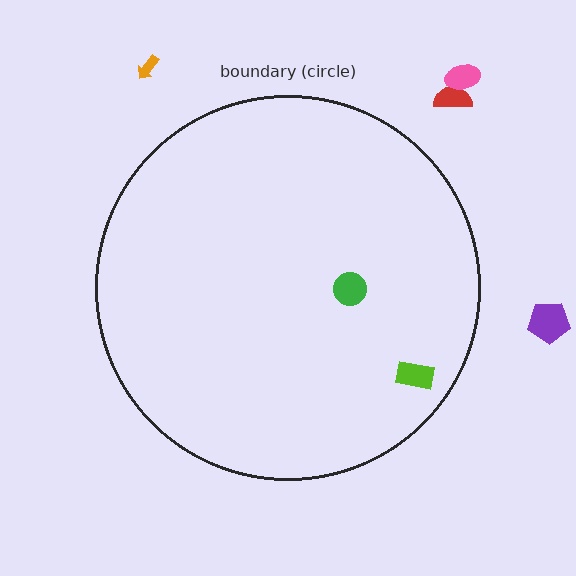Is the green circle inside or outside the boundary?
Inside.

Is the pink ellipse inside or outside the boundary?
Outside.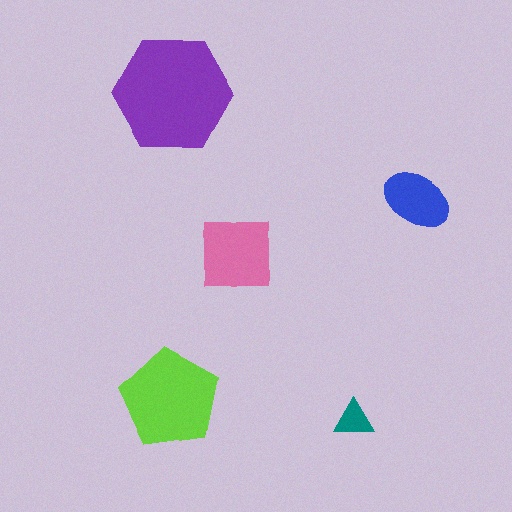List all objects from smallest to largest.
The teal triangle, the blue ellipse, the pink square, the lime pentagon, the purple hexagon.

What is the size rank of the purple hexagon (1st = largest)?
1st.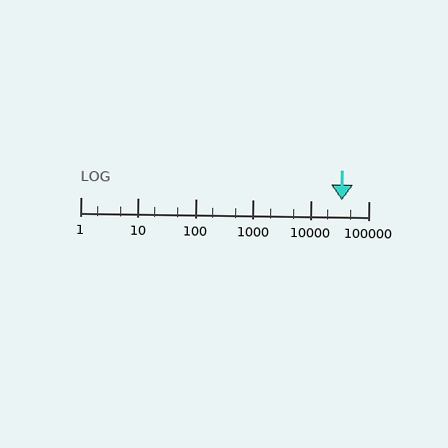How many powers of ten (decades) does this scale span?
The scale spans 5 decades, from 1 to 100000.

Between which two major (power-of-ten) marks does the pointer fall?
The pointer is between 10000 and 100000.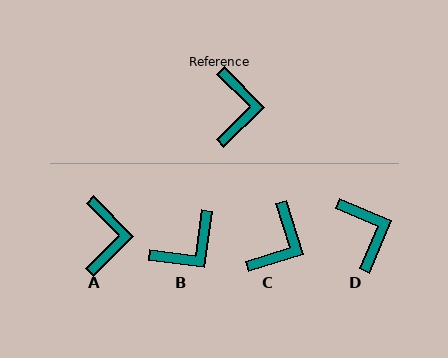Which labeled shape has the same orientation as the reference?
A.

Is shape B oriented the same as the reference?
No, it is off by about 53 degrees.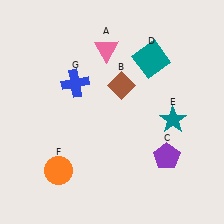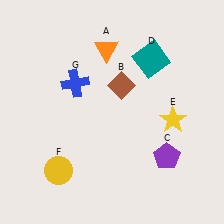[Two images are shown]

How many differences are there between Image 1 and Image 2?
There are 3 differences between the two images.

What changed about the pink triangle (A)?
In Image 1, A is pink. In Image 2, it changed to orange.